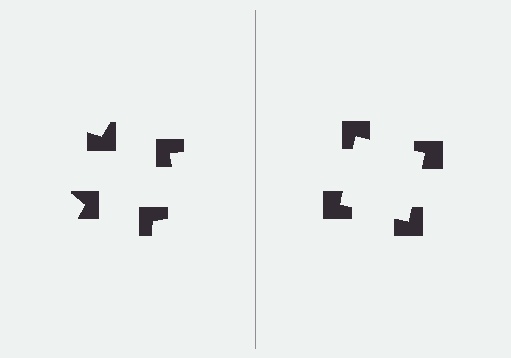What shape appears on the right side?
An illusory square.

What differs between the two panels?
The notched squares are positioned identically on both sides; only the wedge orientations differ. On the right they align to a square; on the left they are misaligned.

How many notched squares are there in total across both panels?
8 — 4 on each side.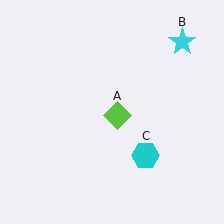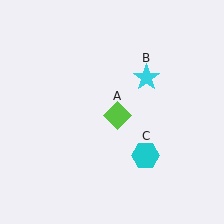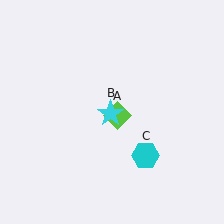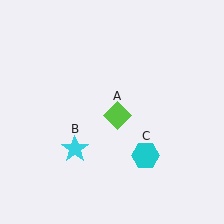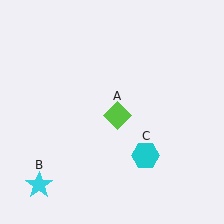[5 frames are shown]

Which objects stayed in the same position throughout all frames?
Lime diamond (object A) and cyan hexagon (object C) remained stationary.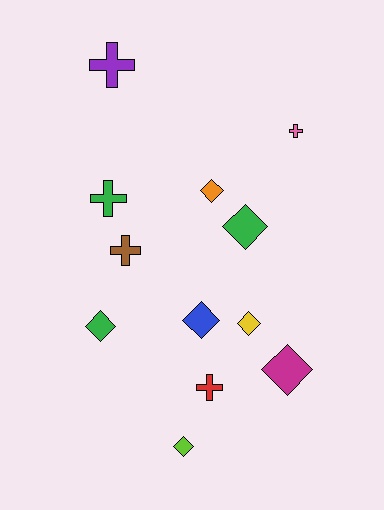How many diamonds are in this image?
There are 7 diamonds.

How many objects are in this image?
There are 12 objects.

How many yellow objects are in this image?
There is 1 yellow object.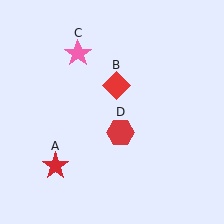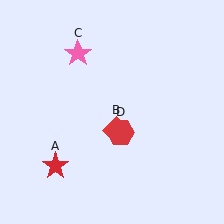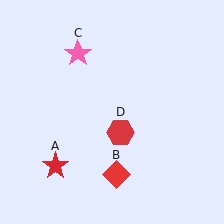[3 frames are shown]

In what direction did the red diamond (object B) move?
The red diamond (object B) moved down.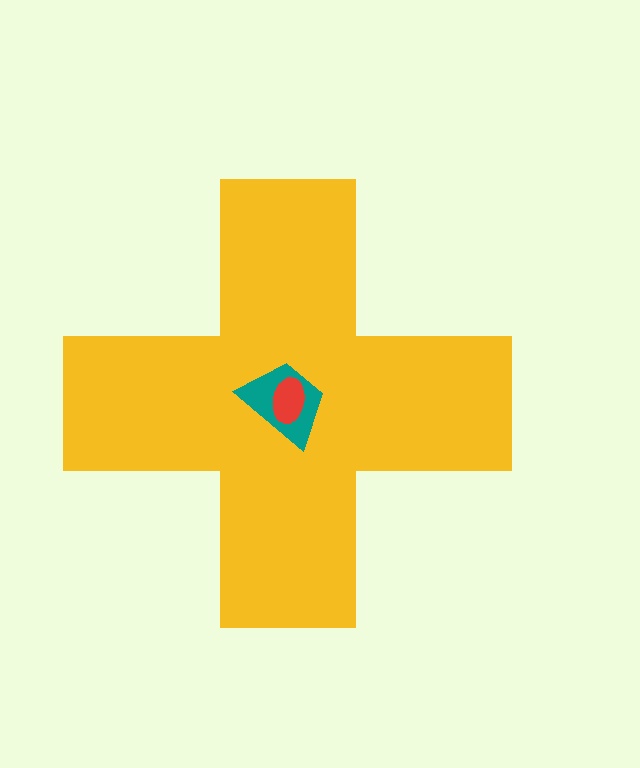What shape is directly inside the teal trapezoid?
The red ellipse.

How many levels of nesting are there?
3.